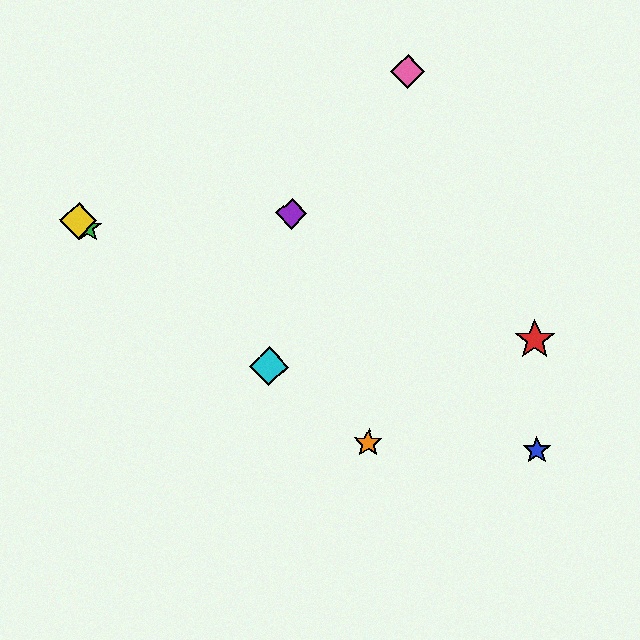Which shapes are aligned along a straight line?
The green star, the yellow diamond, the orange star, the cyan diamond are aligned along a straight line.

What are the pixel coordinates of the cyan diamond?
The cyan diamond is at (269, 367).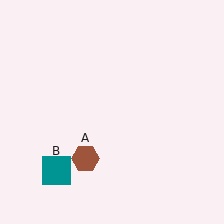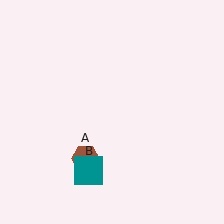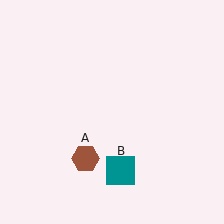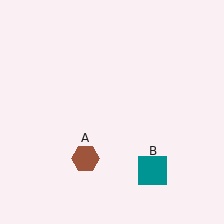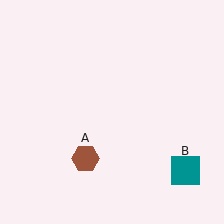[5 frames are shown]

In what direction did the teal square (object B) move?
The teal square (object B) moved right.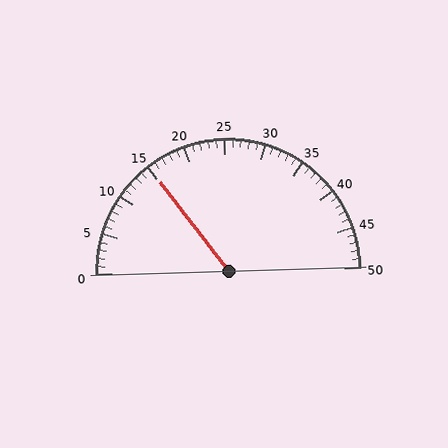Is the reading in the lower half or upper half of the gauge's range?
The reading is in the lower half of the range (0 to 50).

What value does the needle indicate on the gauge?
The needle indicates approximately 15.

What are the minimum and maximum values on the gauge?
The gauge ranges from 0 to 50.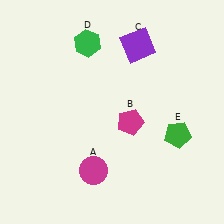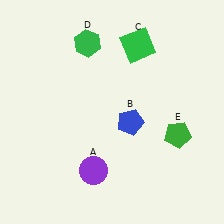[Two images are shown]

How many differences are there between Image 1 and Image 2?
There are 3 differences between the two images.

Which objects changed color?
A changed from magenta to purple. B changed from magenta to blue. C changed from purple to green.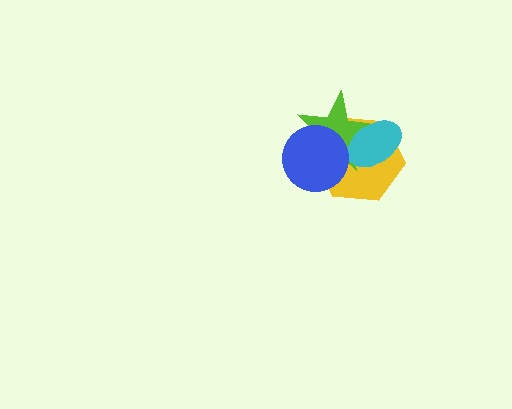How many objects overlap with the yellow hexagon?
3 objects overlap with the yellow hexagon.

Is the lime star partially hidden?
Yes, it is partially covered by another shape.